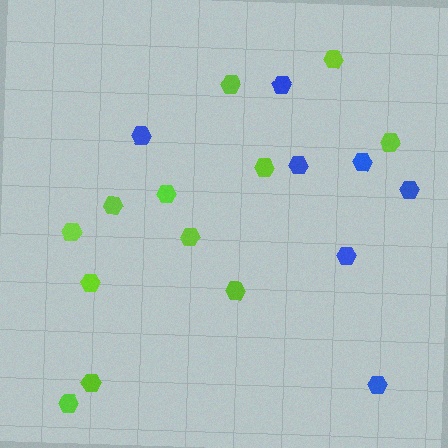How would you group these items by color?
There are 2 groups: one group of blue hexagons (7) and one group of lime hexagons (12).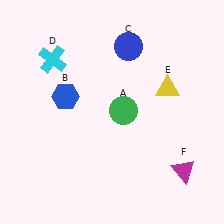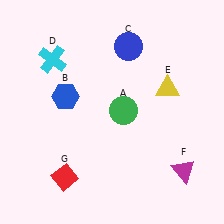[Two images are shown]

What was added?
A red diamond (G) was added in Image 2.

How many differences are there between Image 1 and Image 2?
There is 1 difference between the two images.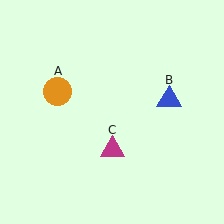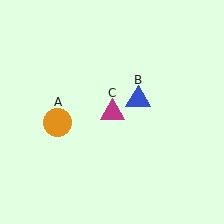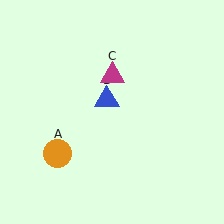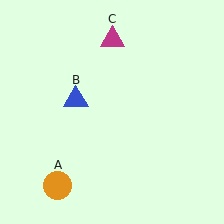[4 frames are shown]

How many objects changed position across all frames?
3 objects changed position: orange circle (object A), blue triangle (object B), magenta triangle (object C).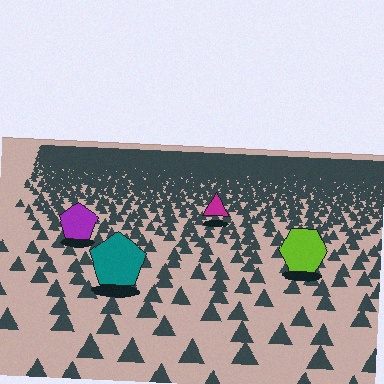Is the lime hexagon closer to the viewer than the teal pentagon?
No. The teal pentagon is closer — you can tell from the texture gradient: the ground texture is coarser near it.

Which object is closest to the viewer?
The teal pentagon is closest. The texture marks near it are larger and more spread out.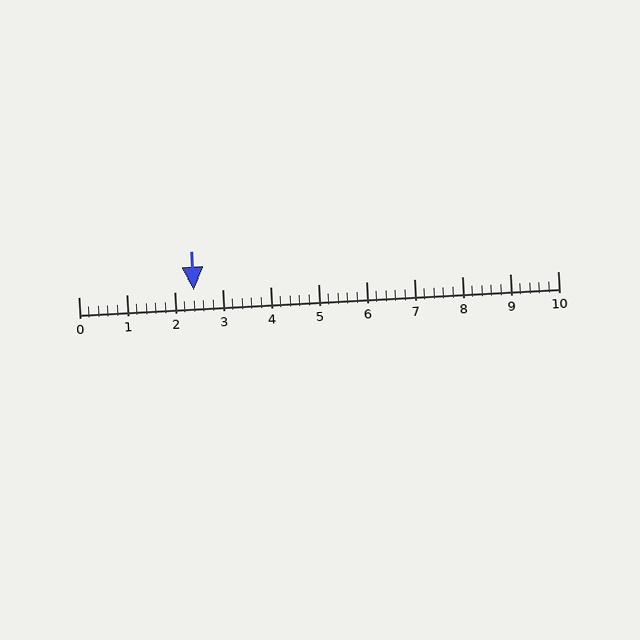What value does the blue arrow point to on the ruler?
The blue arrow points to approximately 2.4.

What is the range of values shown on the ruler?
The ruler shows values from 0 to 10.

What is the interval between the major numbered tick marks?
The major tick marks are spaced 1 units apart.